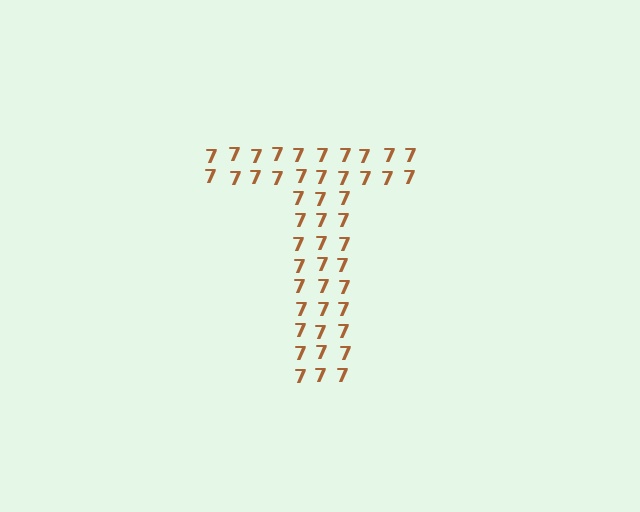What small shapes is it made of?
It is made of small digit 7's.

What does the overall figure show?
The overall figure shows the letter T.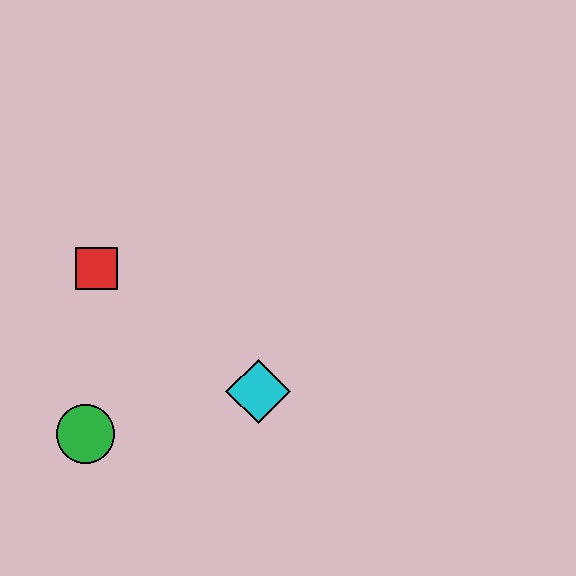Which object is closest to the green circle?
The red square is closest to the green circle.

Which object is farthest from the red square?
The cyan diamond is farthest from the red square.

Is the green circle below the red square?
Yes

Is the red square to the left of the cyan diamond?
Yes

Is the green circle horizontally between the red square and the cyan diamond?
No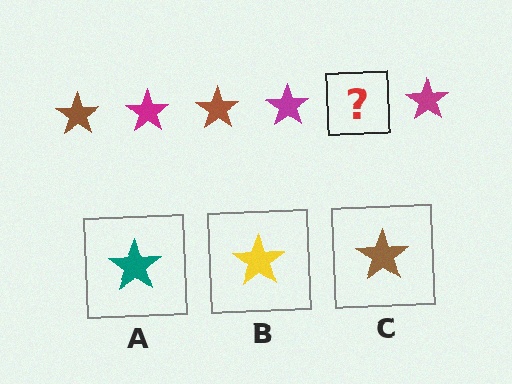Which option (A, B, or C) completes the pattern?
C.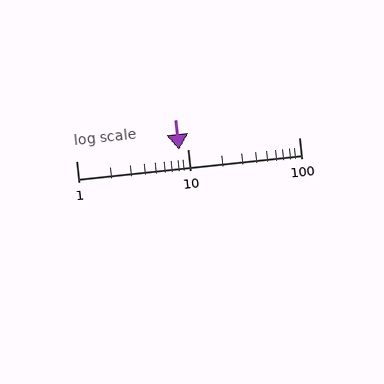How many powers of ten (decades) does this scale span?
The scale spans 2 decades, from 1 to 100.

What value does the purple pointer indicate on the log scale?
The pointer indicates approximately 8.4.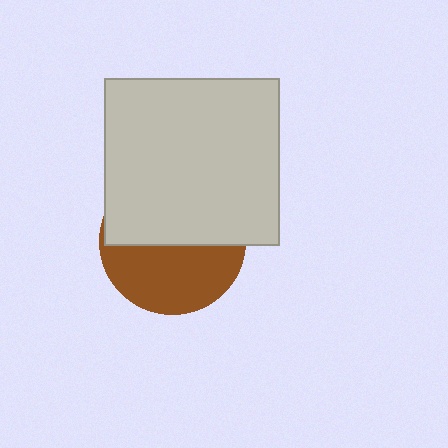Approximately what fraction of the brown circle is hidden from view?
Roughly 53% of the brown circle is hidden behind the light gray rectangle.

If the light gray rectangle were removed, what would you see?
You would see the complete brown circle.